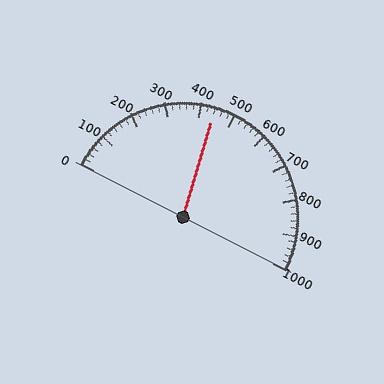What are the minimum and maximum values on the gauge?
The gauge ranges from 0 to 1000.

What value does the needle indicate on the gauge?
The needle indicates approximately 440.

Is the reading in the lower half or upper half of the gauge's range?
The reading is in the lower half of the range (0 to 1000).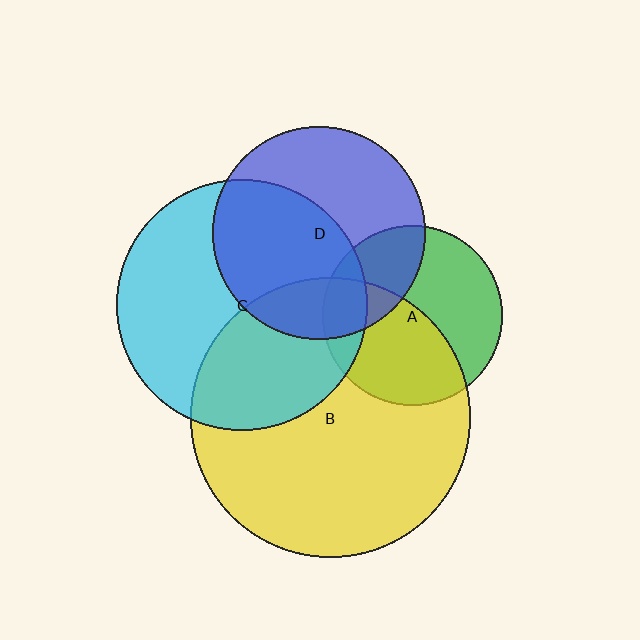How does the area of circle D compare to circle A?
Approximately 1.4 times.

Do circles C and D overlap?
Yes.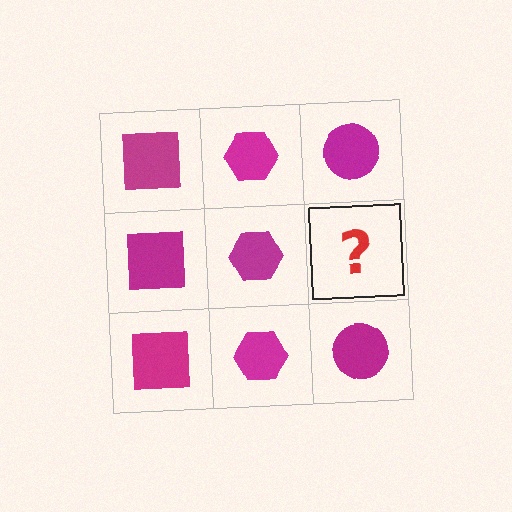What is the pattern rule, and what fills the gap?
The rule is that each column has a consistent shape. The gap should be filled with a magenta circle.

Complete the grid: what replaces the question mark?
The question mark should be replaced with a magenta circle.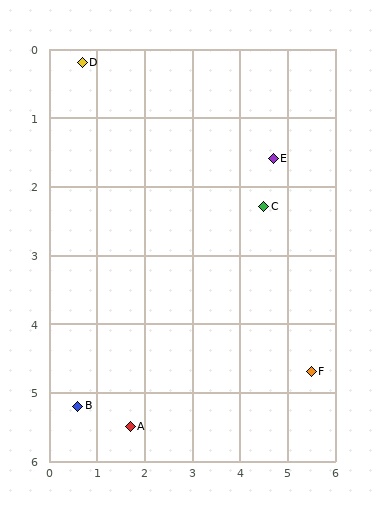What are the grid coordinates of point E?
Point E is at approximately (4.7, 1.6).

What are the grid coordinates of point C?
Point C is at approximately (4.5, 2.3).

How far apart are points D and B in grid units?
Points D and B are about 5.0 grid units apart.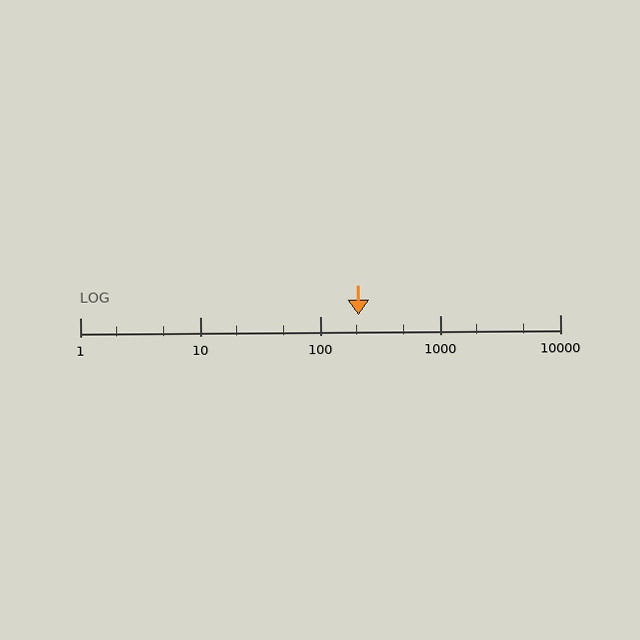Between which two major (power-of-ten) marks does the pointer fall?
The pointer is between 100 and 1000.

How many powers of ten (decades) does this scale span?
The scale spans 4 decades, from 1 to 10000.